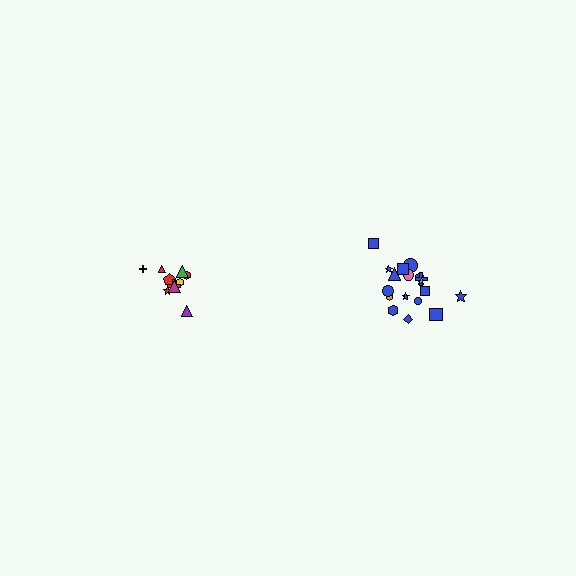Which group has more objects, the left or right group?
The right group.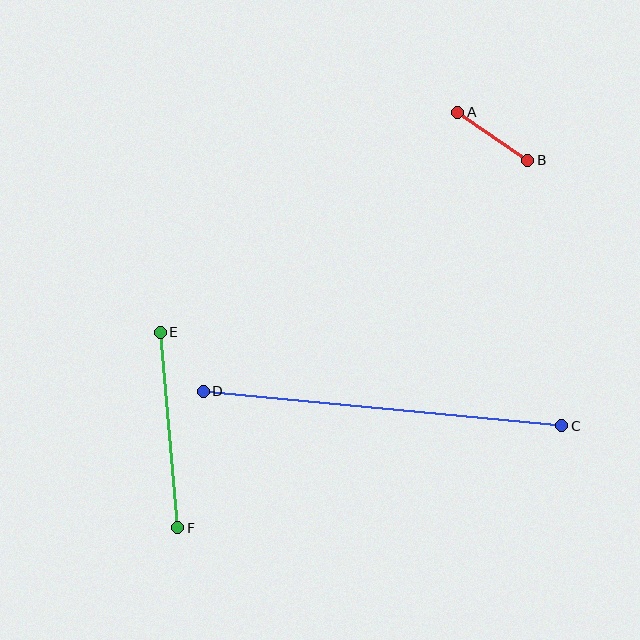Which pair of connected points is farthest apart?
Points C and D are farthest apart.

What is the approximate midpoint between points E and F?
The midpoint is at approximately (169, 430) pixels.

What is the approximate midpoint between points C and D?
The midpoint is at approximately (383, 408) pixels.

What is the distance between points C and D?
The distance is approximately 360 pixels.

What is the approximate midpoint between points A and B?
The midpoint is at approximately (493, 136) pixels.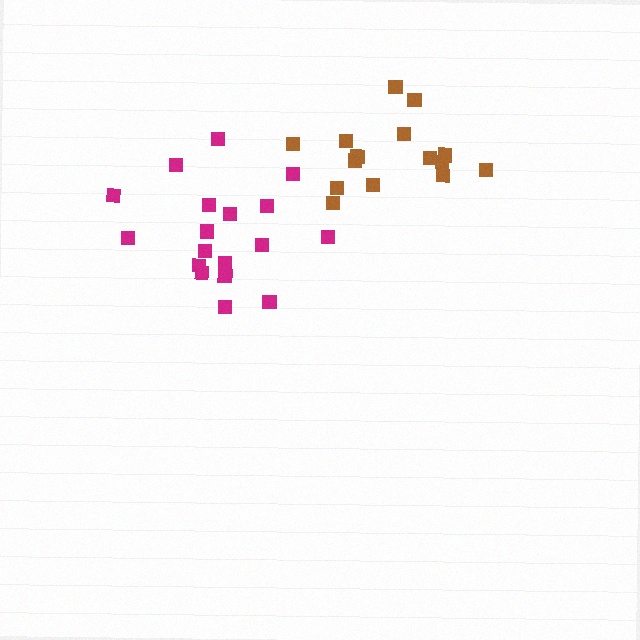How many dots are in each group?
Group 1: 18 dots, Group 2: 15 dots (33 total).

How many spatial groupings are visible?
There are 2 spatial groupings.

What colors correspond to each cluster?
The clusters are colored: magenta, brown.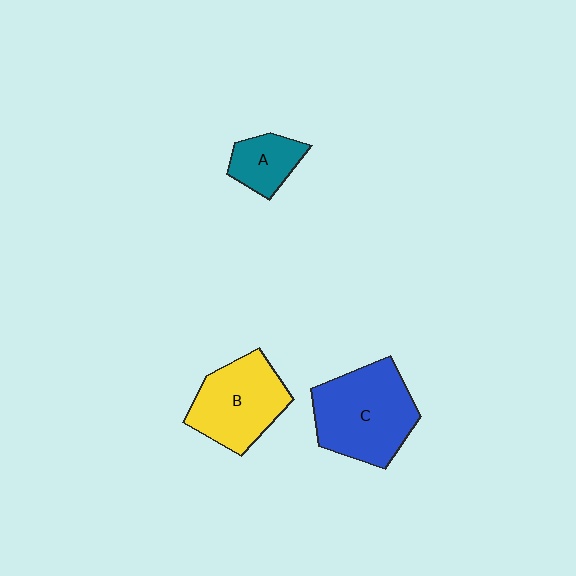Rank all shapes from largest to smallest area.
From largest to smallest: C (blue), B (yellow), A (teal).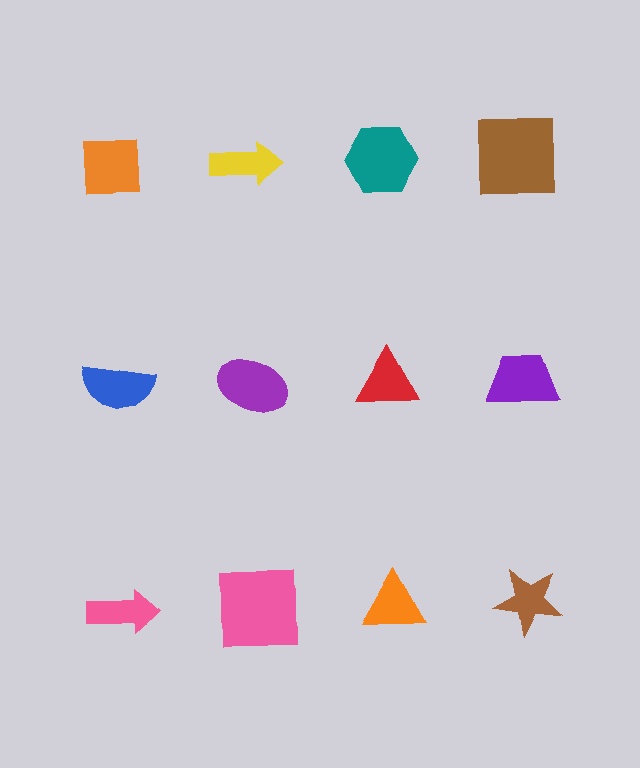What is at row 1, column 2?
A yellow arrow.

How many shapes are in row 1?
4 shapes.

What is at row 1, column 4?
A brown square.